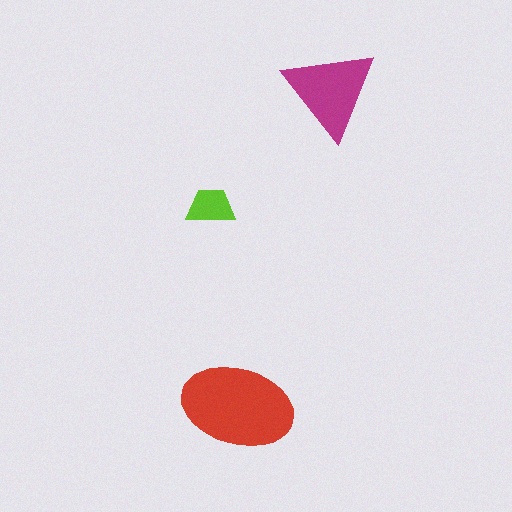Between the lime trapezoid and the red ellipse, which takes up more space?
The red ellipse.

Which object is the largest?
The red ellipse.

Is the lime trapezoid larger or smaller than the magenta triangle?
Smaller.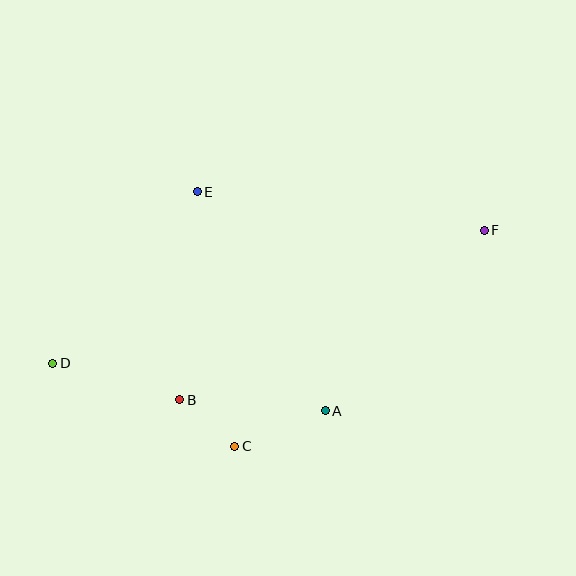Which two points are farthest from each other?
Points D and F are farthest from each other.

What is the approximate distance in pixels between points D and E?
The distance between D and E is approximately 224 pixels.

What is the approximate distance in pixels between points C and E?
The distance between C and E is approximately 257 pixels.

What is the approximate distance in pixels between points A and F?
The distance between A and F is approximately 240 pixels.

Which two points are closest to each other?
Points B and C are closest to each other.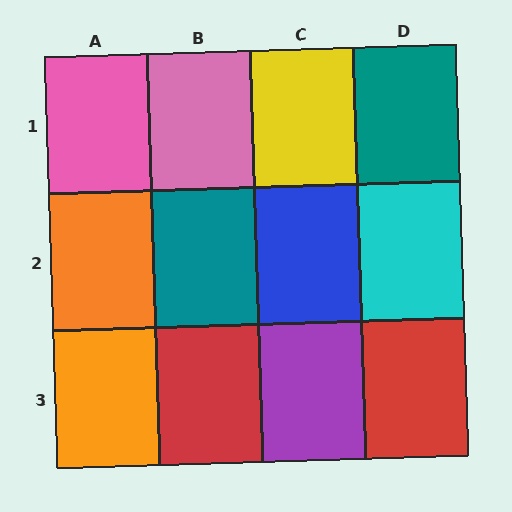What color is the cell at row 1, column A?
Pink.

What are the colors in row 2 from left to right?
Orange, teal, blue, cyan.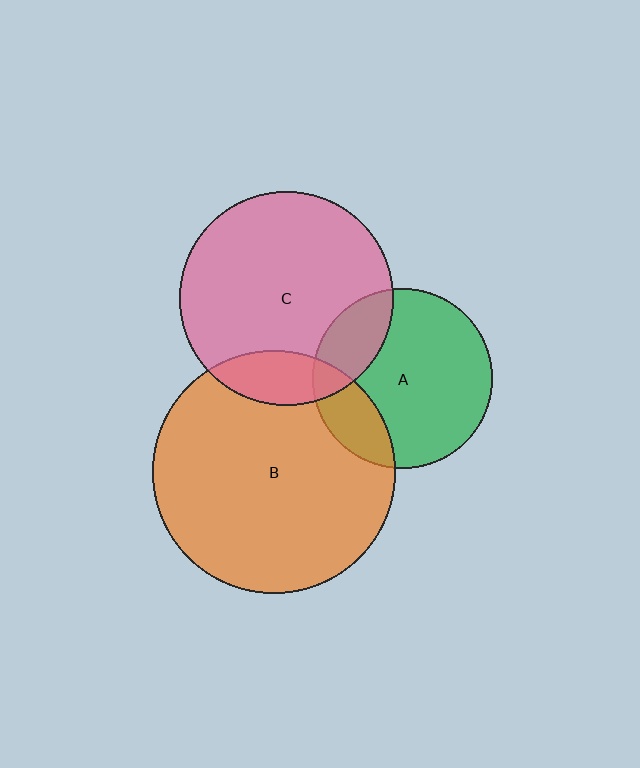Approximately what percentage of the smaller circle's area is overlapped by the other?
Approximately 15%.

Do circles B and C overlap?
Yes.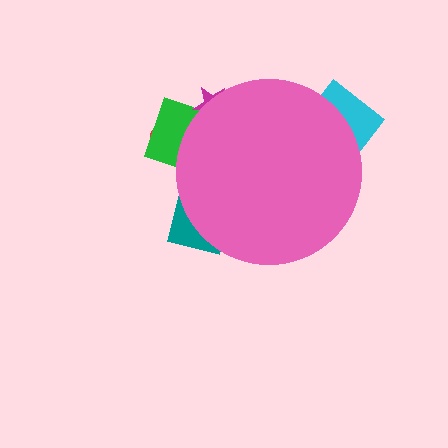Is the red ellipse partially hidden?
Yes, the red ellipse is partially hidden behind the pink circle.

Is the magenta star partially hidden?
Yes, the magenta star is partially hidden behind the pink circle.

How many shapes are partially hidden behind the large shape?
5 shapes are partially hidden.